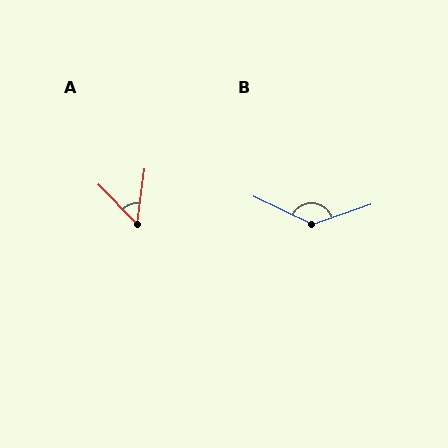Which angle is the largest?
B, at approximately 136 degrees.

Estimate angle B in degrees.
Approximately 136 degrees.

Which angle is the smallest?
A, at approximately 52 degrees.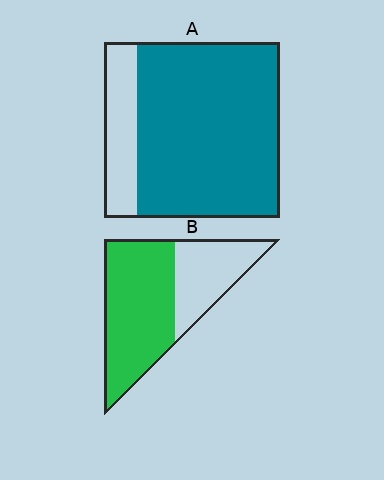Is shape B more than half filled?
Yes.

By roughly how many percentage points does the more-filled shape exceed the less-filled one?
By roughly 15 percentage points (A over B).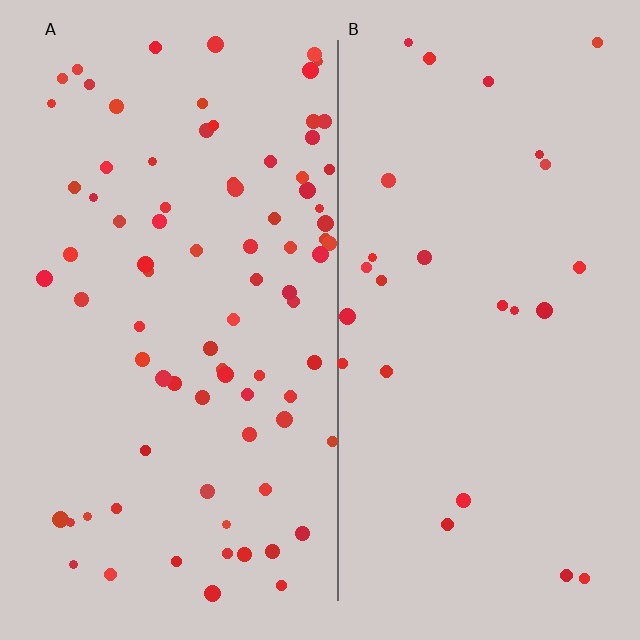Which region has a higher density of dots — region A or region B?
A (the left).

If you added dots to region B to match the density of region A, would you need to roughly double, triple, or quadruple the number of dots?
Approximately triple.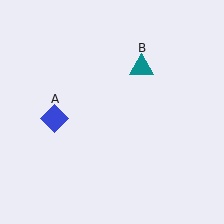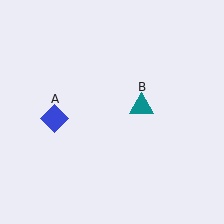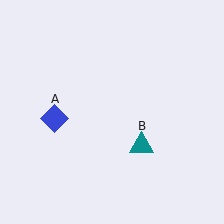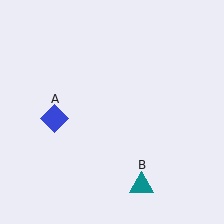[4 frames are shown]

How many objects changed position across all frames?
1 object changed position: teal triangle (object B).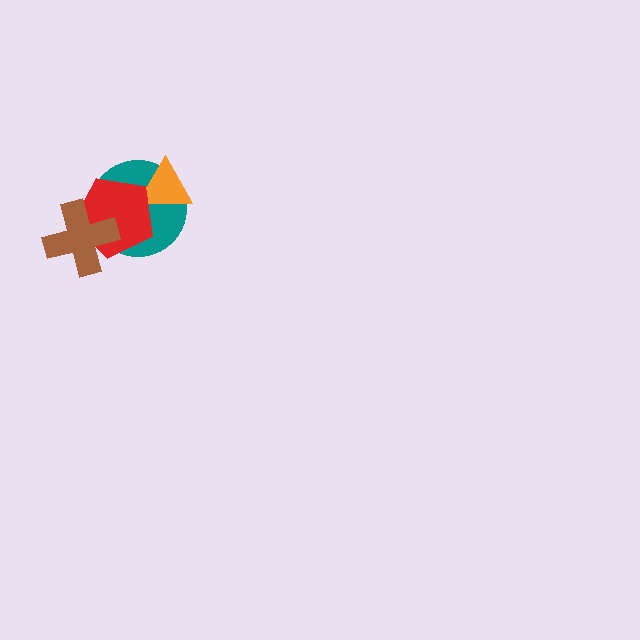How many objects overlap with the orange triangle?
2 objects overlap with the orange triangle.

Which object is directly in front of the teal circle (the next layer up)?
The orange triangle is directly in front of the teal circle.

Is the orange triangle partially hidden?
Yes, it is partially covered by another shape.